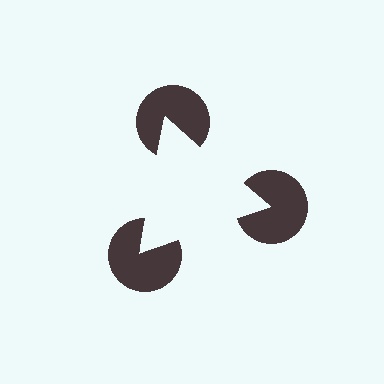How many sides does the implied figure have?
3 sides.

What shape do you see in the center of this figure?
An illusory triangle — its edges are inferred from the aligned wedge cuts in the pac-man discs, not physically drawn.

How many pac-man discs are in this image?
There are 3 — one at each vertex of the illusory triangle.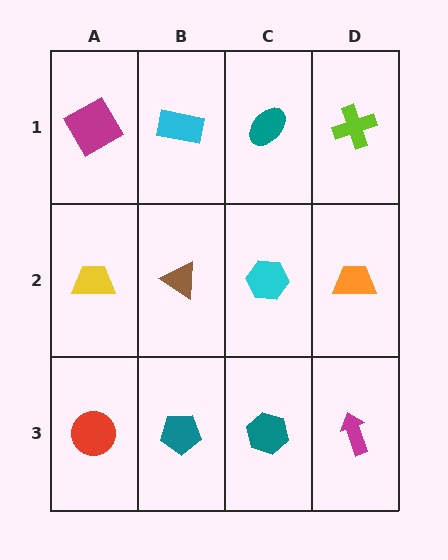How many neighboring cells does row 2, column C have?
4.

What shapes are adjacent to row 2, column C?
A teal ellipse (row 1, column C), a teal hexagon (row 3, column C), a brown triangle (row 2, column B), an orange trapezoid (row 2, column D).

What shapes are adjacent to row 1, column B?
A brown triangle (row 2, column B), a magenta square (row 1, column A), a teal ellipse (row 1, column C).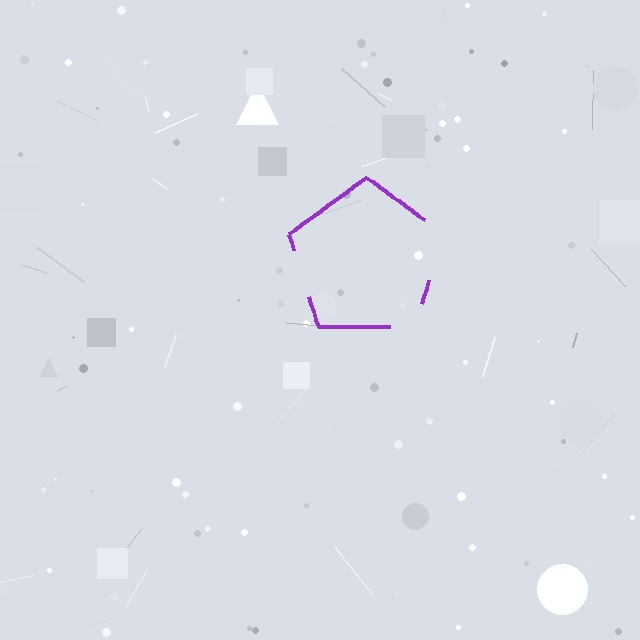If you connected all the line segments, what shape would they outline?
They would outline a pentagon.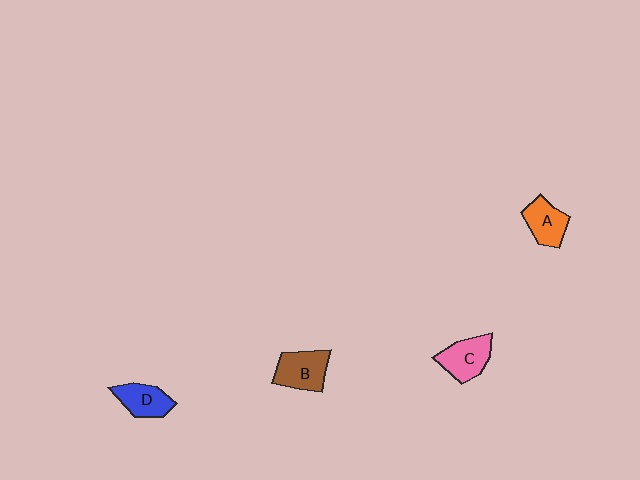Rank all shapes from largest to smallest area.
From largest to smallest: B (brown), C (pink), A (orange), D (blue).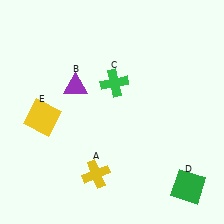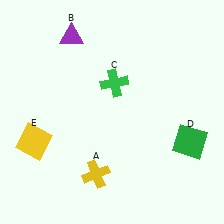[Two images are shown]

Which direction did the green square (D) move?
The green square (D) moved up.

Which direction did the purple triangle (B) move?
The purple triangle (B) moved up.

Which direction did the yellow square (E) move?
The yellow square (E) moved down.